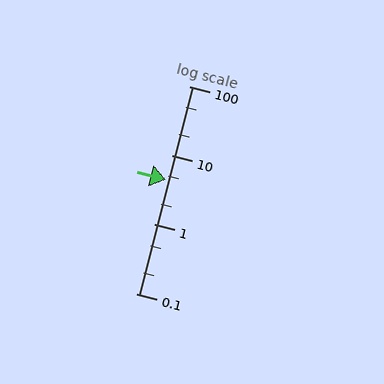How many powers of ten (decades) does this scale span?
The scale spans 3 decades, from 0.1 to 100.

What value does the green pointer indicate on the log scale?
The pointer indicates approximately 4.4.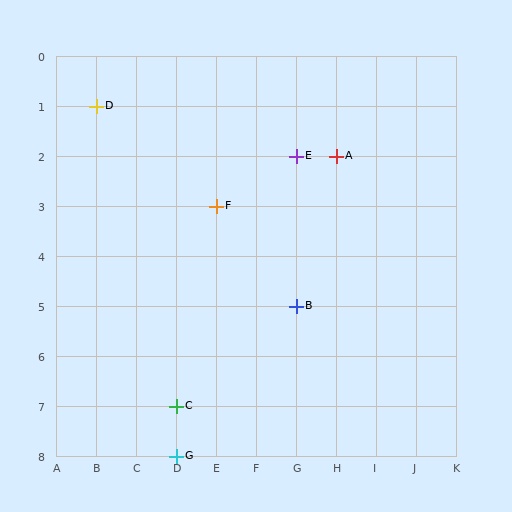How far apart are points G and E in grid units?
Points G and E are 3 columns and 6 rows apart (about 6.7 grid units diagonally).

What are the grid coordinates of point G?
Point G is at grid coordinates (D, 8).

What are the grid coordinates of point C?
Point C is at grid coordinates (D, 7).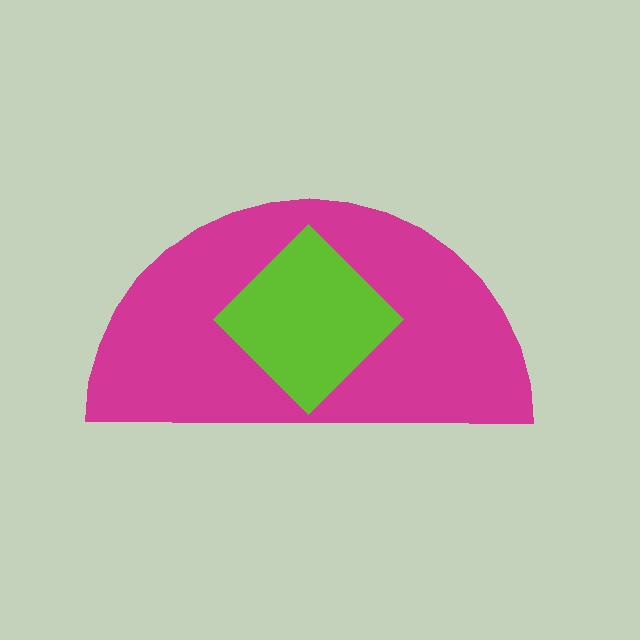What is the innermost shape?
The lime diamond.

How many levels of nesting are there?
2.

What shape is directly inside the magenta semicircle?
The lime diamond.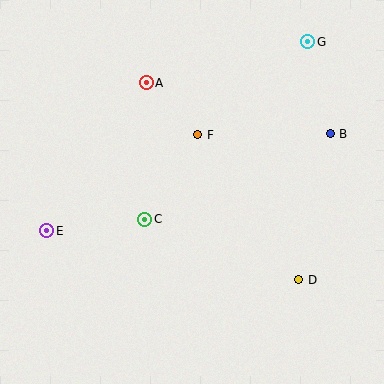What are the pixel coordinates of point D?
Point D is at (299, 280).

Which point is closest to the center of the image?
Point C at (145, 219) is closest to the center.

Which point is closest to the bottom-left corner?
Point E is closest to the bottom-left corner.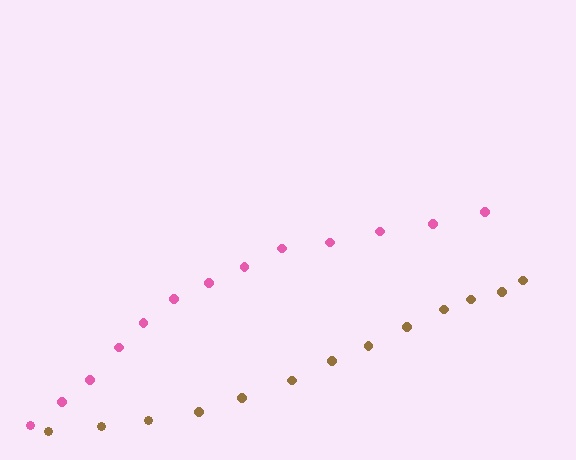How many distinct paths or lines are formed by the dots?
There are 2 distinct paths.